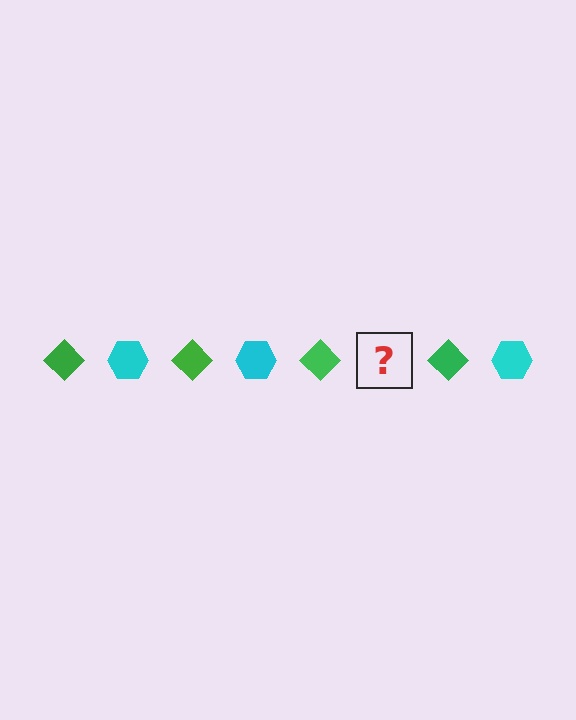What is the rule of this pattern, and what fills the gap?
The rule is that the pattern alternates between green diamond and cyan hexagon. The gap should be filled with a cyan hexagon.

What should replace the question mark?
The question mark should be replaced with a cyan hexagon.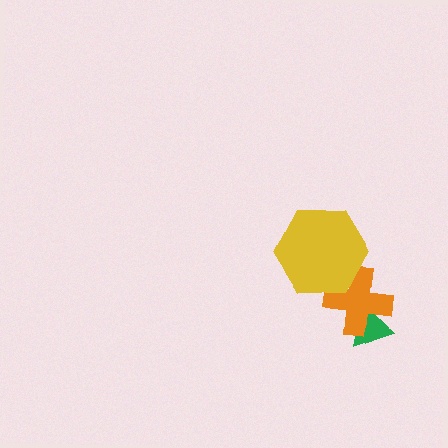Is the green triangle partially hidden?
Yes, it is partially covered by another shape.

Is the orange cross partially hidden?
Yes, it is partially covered by another shape.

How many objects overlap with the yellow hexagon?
1 object overlaps with the yellow hexagon.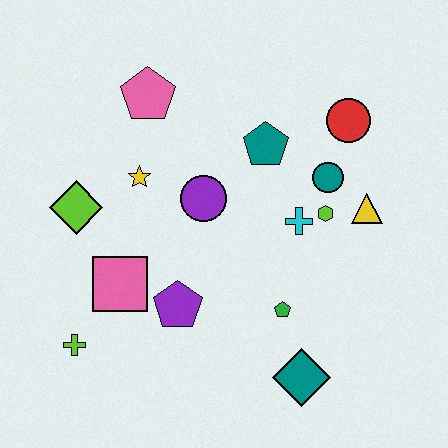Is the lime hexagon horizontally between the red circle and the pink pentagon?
Yes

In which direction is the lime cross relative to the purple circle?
The lime cross is below the purple circle.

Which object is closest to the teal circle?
The lime hexagon is closest to the teal circle.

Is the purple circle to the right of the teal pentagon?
No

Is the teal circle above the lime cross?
Yes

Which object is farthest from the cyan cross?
The lime cross is farthest from the cyan cross.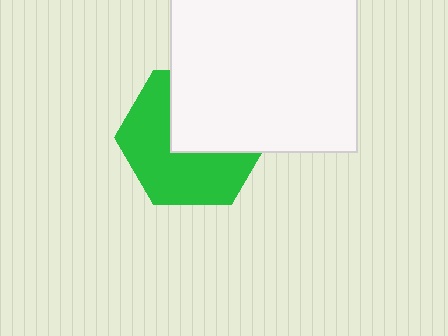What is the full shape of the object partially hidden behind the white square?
The partially hidden object is a green hexagon.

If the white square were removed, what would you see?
You would see the complete green hexagon.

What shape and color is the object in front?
The object in front is a white square.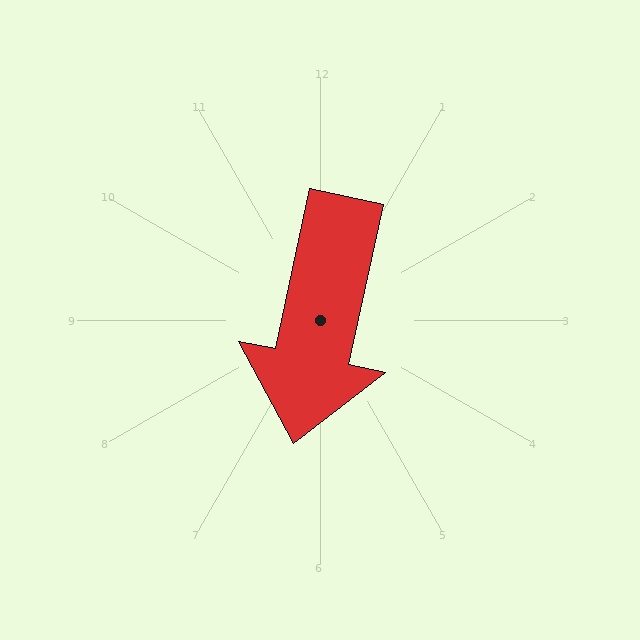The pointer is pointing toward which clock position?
Roughly 6 o'clock.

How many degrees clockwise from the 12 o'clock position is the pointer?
Approximately 192 degrees.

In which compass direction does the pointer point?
South.